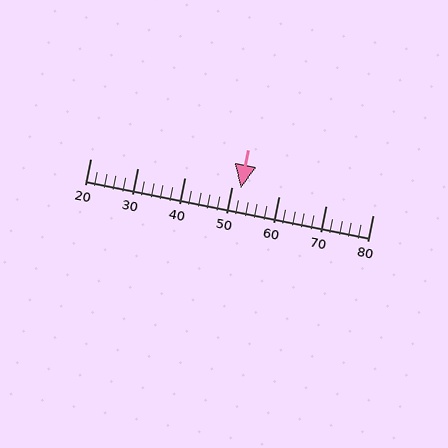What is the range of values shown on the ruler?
The ruler shows values from 20 to 80.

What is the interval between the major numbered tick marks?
The major tick marks are spaced 10 units apart.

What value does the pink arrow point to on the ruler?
The pink arrow points to approximately 52.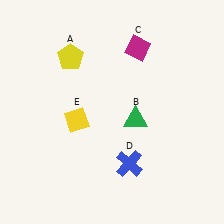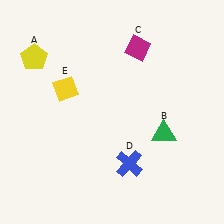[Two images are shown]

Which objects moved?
The objects that moved are: the yellow pentagon (A), the green triangle (B), the yellow diamond (E).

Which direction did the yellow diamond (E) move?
The yellow diamond (E) moved up.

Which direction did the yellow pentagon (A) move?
The yellow pentagon (A) moved left.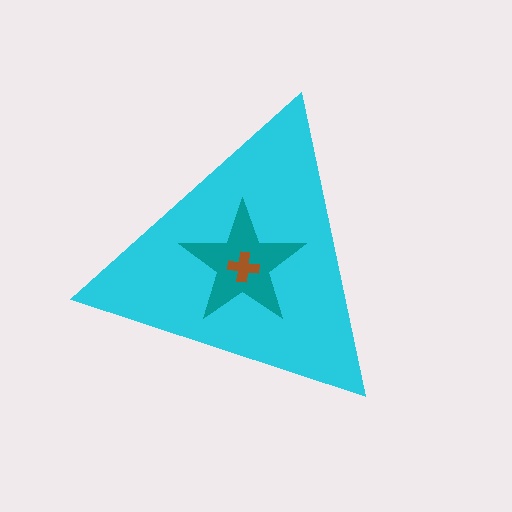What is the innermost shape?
The brown cross.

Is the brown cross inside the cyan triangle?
Yes.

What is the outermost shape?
The cyan triangle.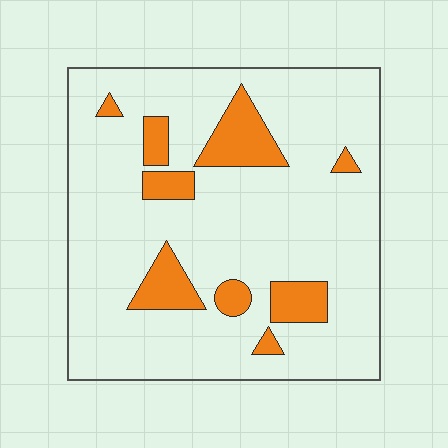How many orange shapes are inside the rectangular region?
9.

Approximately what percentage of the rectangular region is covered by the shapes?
Approximately 15%.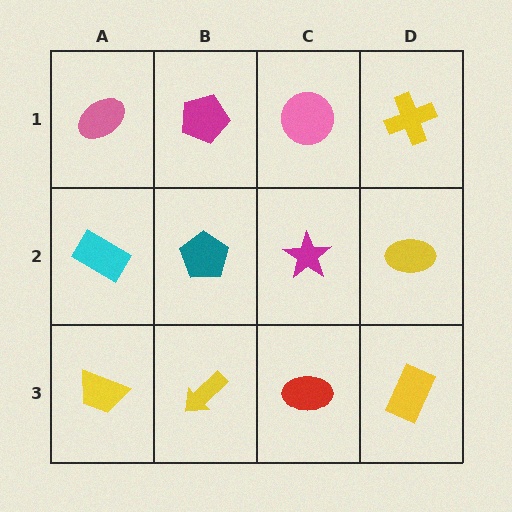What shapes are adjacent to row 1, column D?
A yellow ellipse (row 2, column D), a pink circle (row 1, column C).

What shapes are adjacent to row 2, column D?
A yellow cross (row 1, column D), a yellow rectangle (row 3, column D), a magenta star (row 2, column C).